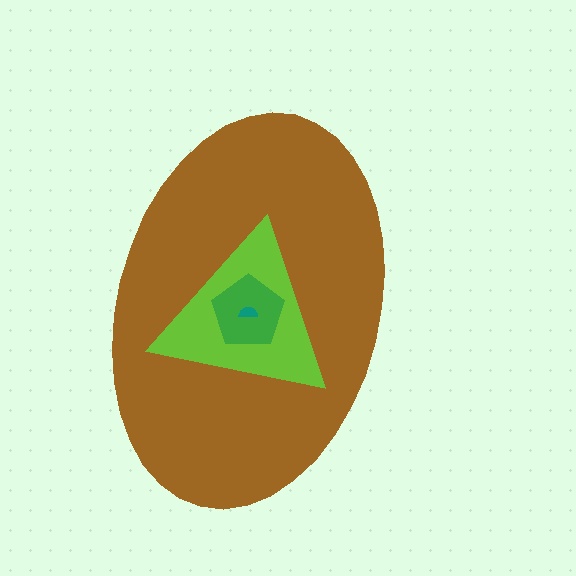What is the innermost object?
The teal semicircle.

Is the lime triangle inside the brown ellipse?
Yes.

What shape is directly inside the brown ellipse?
The lime triangle.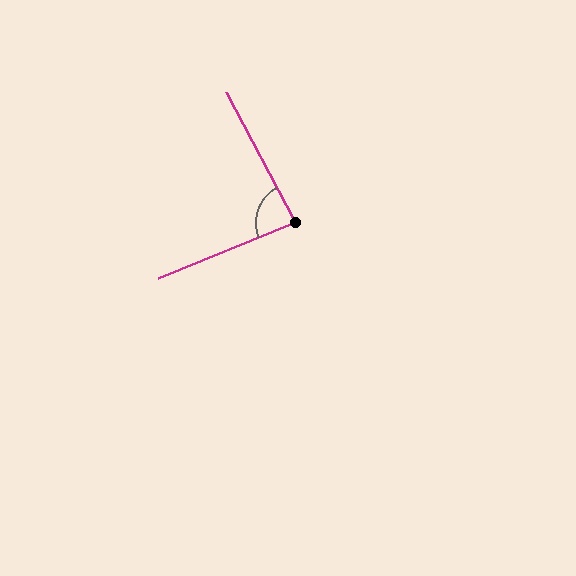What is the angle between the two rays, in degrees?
Approximately 84 degrees.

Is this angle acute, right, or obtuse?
It is acute.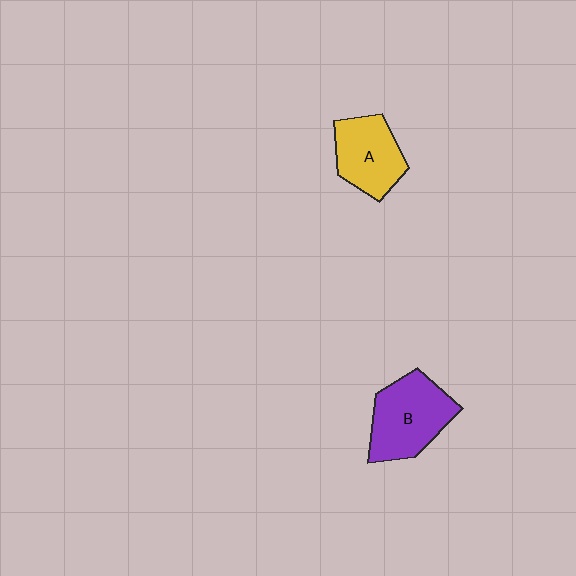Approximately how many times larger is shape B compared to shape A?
Approximately 1.2 times.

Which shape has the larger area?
Shape B (purple).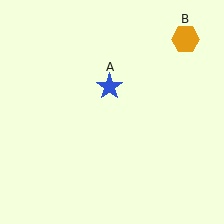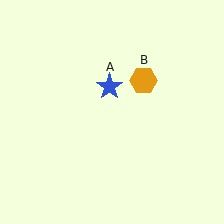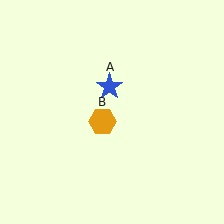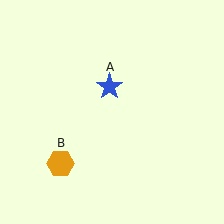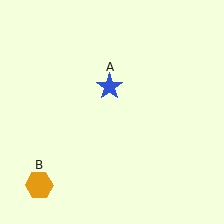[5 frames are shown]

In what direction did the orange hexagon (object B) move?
The orange hexagon (object B) moved down and to the left.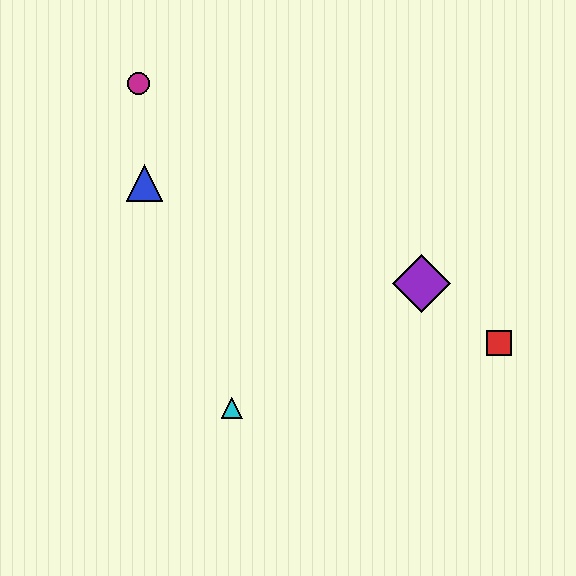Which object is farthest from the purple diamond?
The magenta circle is farthest from the purple diamond.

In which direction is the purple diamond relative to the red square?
The purple diamond is to the left of the red square.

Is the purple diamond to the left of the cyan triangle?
No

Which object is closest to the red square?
The purple diamond is closest to the red square.